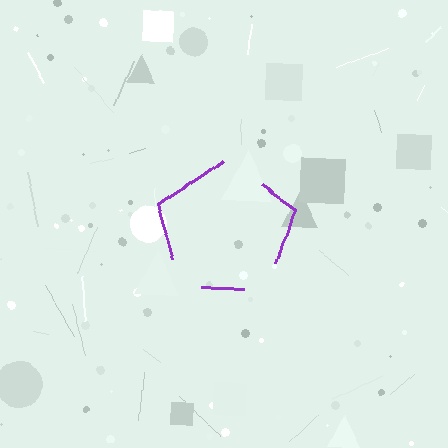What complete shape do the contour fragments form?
The contour fragments form a pentagon.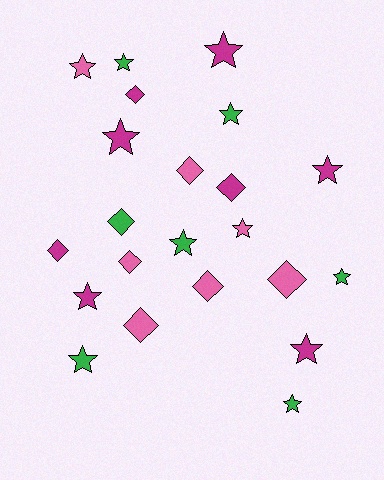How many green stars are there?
There are 6 green stars.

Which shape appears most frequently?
Star, with 13 objects.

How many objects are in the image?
There are 22 objects.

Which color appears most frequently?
Magenta, with 8 objects.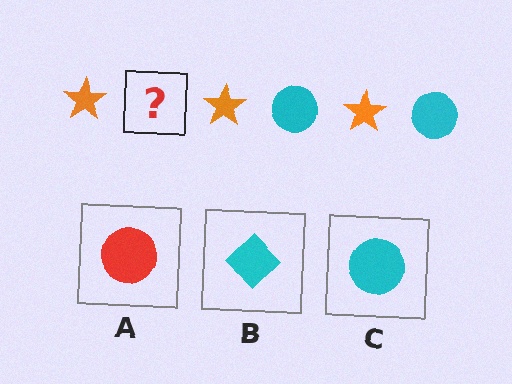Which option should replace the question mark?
Option C.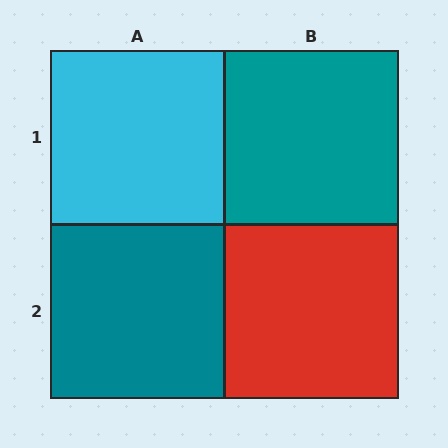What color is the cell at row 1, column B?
Teal.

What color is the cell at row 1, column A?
Cyan.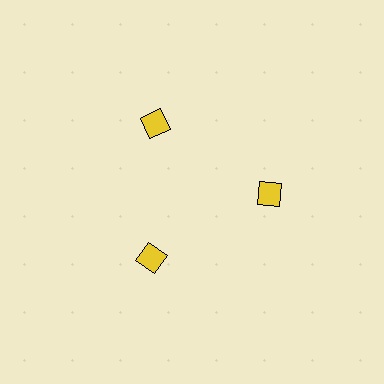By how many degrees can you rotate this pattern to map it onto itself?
The pattern maps onto itself every 120 degrees of rotation.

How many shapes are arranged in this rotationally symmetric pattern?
There are 3 shapes, arranged in 3 groups of 1.